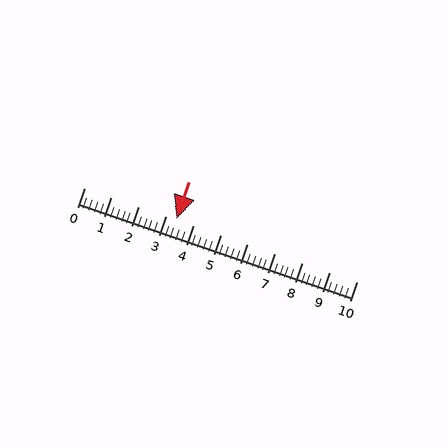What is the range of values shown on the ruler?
The ruler shows values from 0 to 10.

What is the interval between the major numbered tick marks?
The major tick marks are spaced 1 units apart.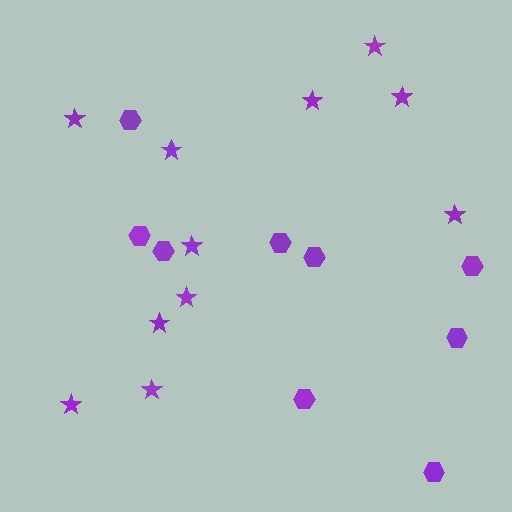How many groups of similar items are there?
There are 2 groups: one group of stars (11) and one group of hexagons (9).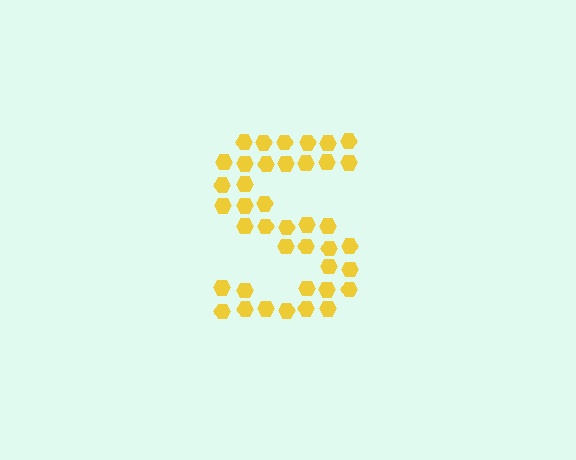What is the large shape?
The large shape is the letter S.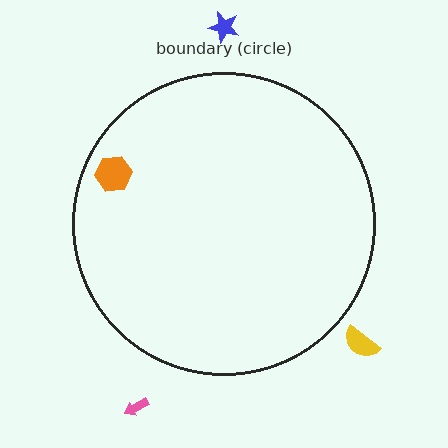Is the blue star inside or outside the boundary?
Outside.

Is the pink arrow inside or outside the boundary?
Outside.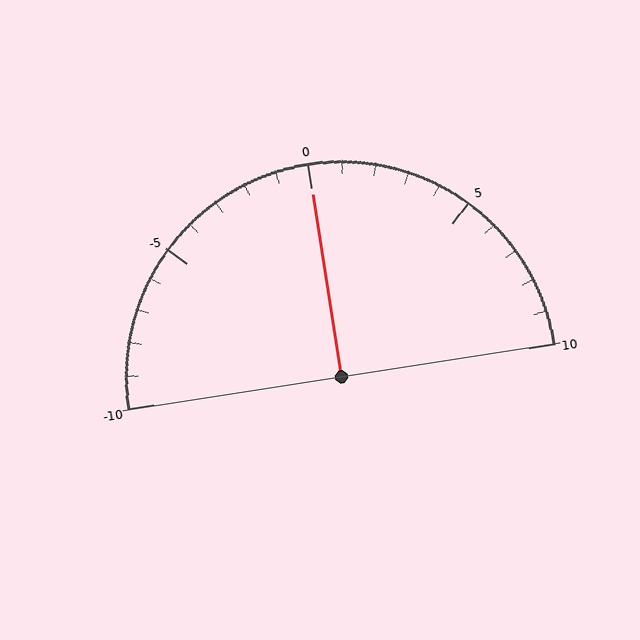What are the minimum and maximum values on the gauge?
The gauge ranges from -10 to 10.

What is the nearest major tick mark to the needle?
The nearest major tick mark is 0.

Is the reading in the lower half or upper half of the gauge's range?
The reading is in the upper half of the range (-10 to 10).